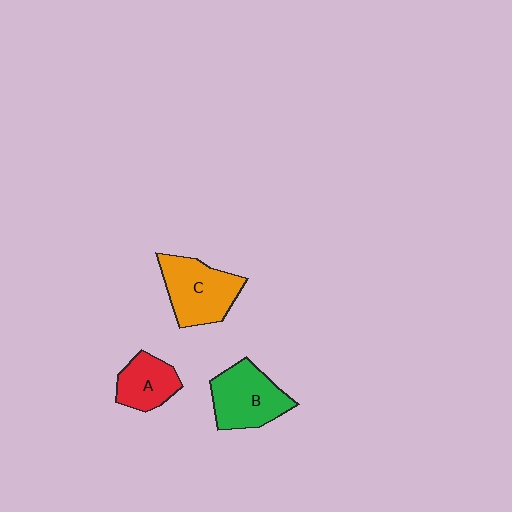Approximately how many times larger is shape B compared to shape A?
Approximately 1.4 times.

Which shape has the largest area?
Shape C (orange).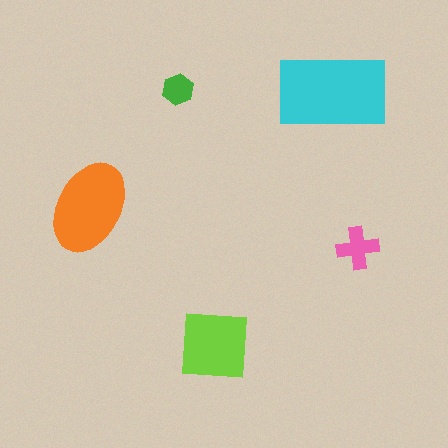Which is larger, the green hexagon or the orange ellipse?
The orange ellipse.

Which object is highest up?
The green hexagon is topmost.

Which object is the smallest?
The green hexagon.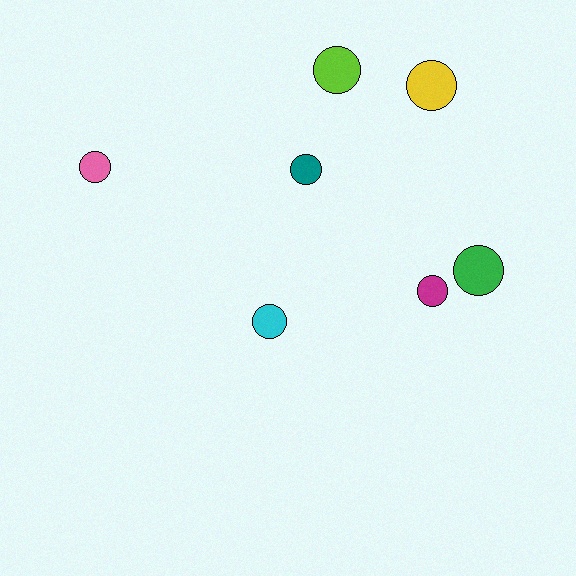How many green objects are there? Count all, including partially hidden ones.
There is 1 green object.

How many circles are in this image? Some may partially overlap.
There are 7 circles.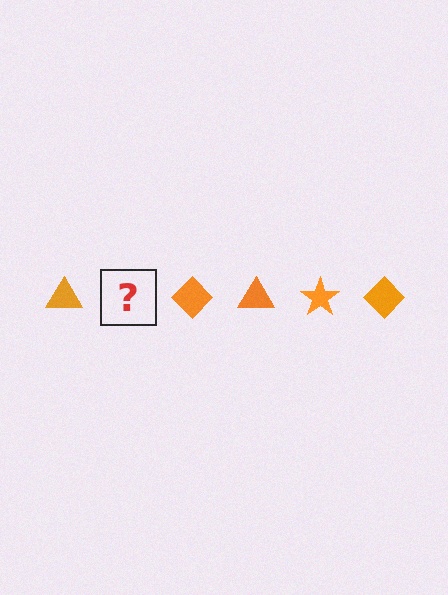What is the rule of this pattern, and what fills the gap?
The rule is that the pattern cycles through triangle, star, diamond shapes in orange. The gap should be filled with an orange star.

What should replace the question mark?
The question mark should be replaced with an orange star.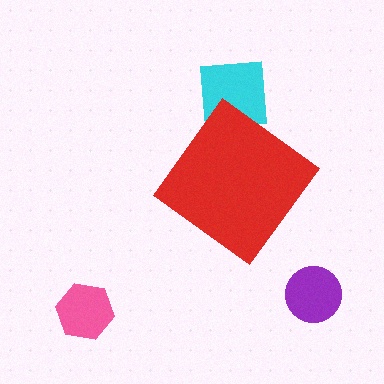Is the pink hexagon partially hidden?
No, the pink hexagon is fully visible.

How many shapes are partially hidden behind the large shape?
1 shape is partially hidden.